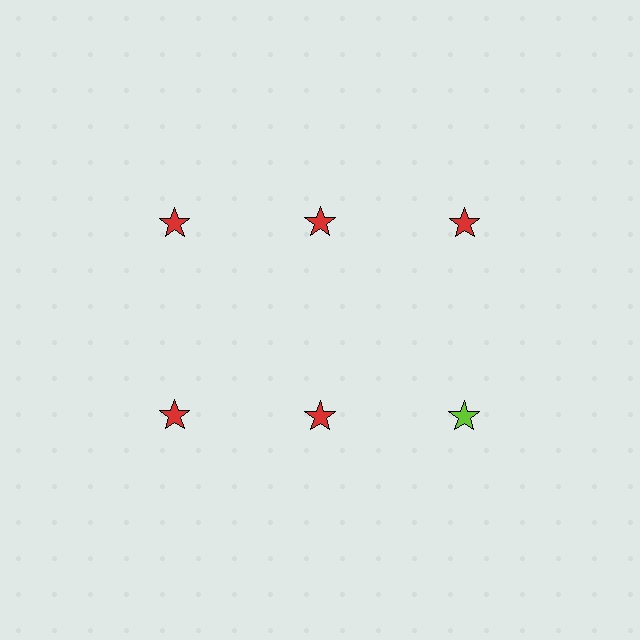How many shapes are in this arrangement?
There are 6 shapes arranged in a grid pattern.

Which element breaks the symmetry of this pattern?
The lime star in the second row, center column breaks the symmetry. All other shapes are red stars.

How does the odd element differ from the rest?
It has a different color: lime instead of red.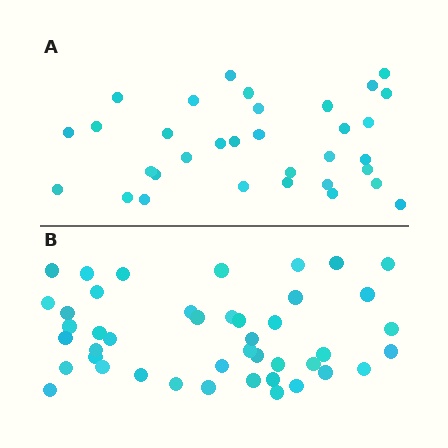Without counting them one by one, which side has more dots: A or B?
Region B (the bottom region) has more dots.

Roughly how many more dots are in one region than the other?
Region B has roughly 12 or so more dots than region A.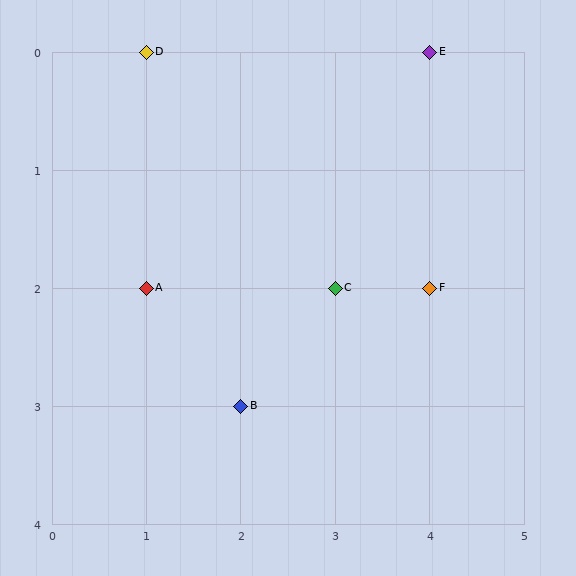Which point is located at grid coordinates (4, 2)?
Point F is at (4, 2).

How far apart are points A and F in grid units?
Points A and F are 3 columns apart.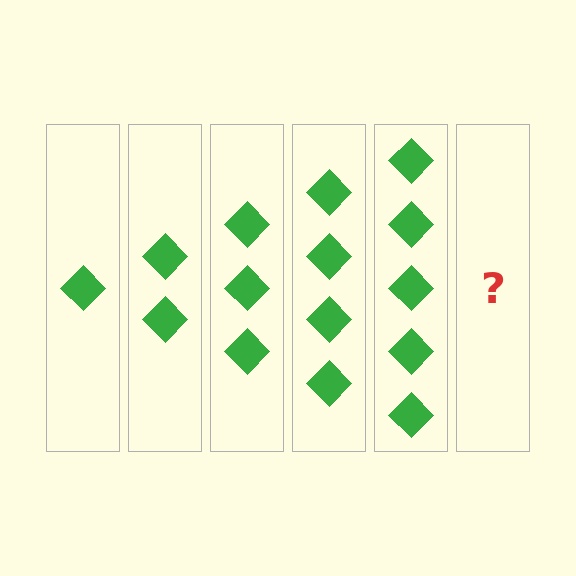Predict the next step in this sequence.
The next step is 6 diamonds.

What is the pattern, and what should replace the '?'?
The pattern is that each step adds one more diamond. The '?' should be 6 diamonds.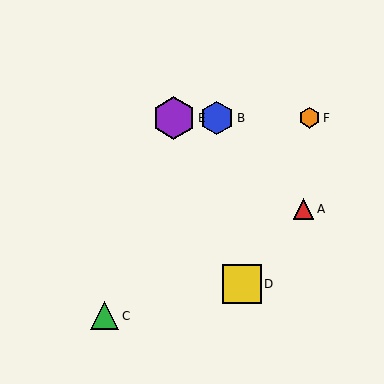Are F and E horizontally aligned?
Yes, both are at y≈118.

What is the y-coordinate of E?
Object E is at y≈118.